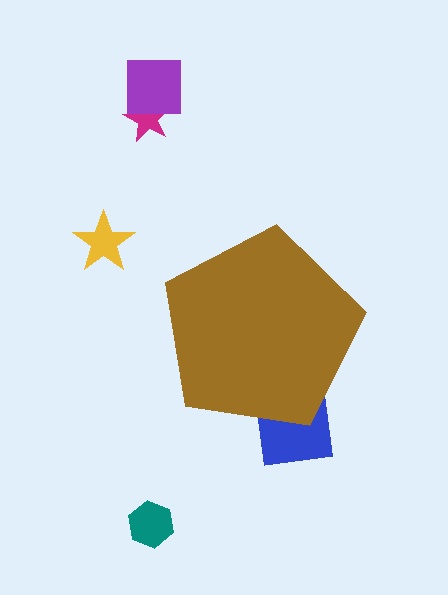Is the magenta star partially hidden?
No, the magenta star is fully visible.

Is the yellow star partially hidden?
No, the yellow star is fully visible.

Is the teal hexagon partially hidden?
No, the teal hexagon is fully visible.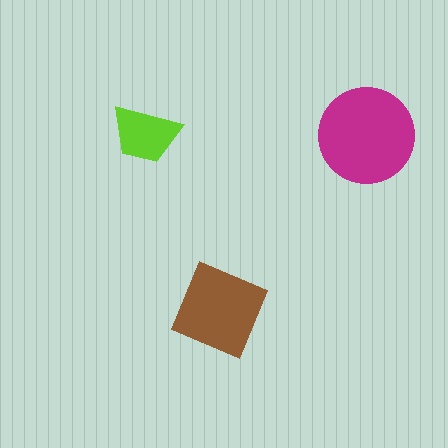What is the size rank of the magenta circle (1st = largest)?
1st.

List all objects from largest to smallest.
The magenta circle, the brown square, the lime trapezoid.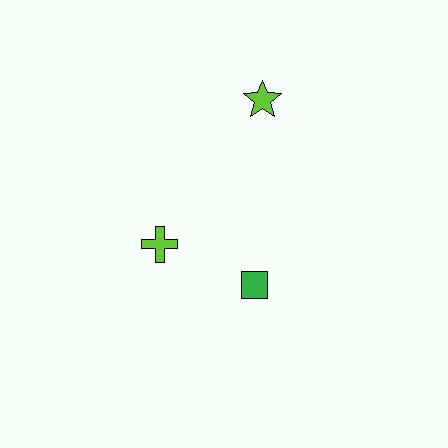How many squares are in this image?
There is 1 square.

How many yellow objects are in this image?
There are no yellow objects.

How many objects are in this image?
There are 3 objects.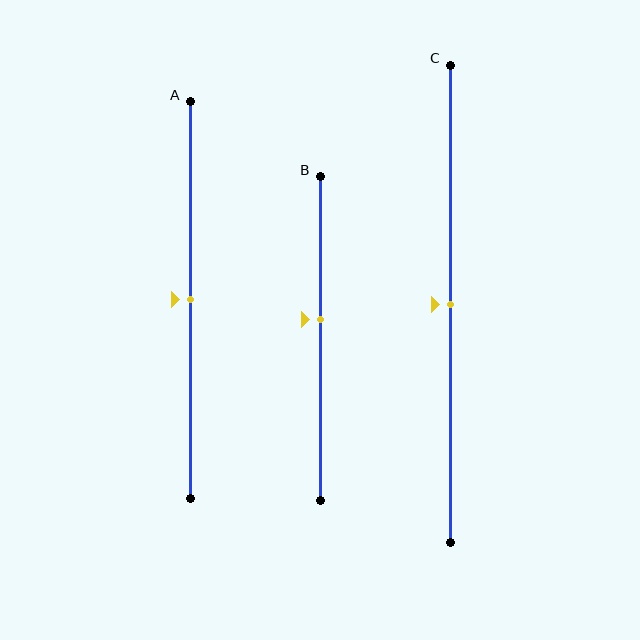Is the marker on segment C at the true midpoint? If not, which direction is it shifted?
Yes, the marker on segment C is at the true midpoint.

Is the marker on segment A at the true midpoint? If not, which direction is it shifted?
Yes, the marker on segment A is at the true midpoint.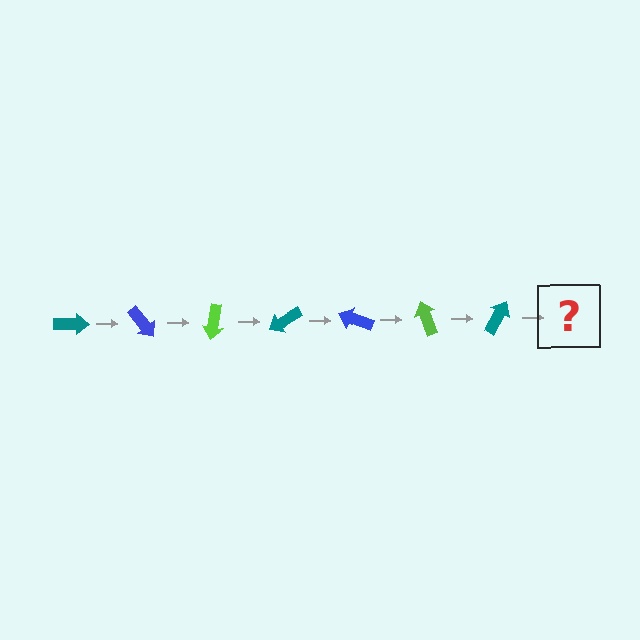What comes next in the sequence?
The next element should be a blue arrow, rotated 350 degrees from the start.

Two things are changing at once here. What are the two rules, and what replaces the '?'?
The two rules are that it rotates 50 degrees each step and the color cycles through teal, blue, and lime. The '?' should be a blue arrow, rotated 350 degrees from the start.